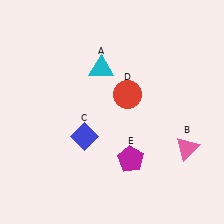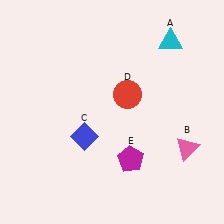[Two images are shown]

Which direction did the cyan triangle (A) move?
The cyan triangle (A) moved right.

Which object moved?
The cyan triangle (A) moved right.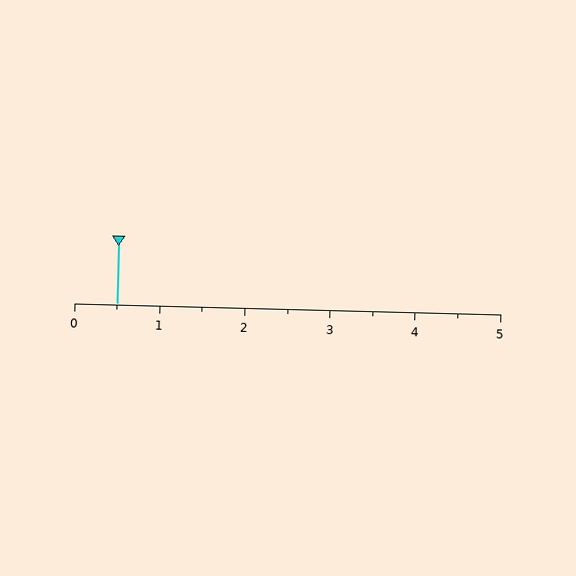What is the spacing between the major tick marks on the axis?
The major ticks are spaced 1 apart.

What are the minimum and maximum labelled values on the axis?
The axis runs from 0 to 5.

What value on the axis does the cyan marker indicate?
The marker indicates approximately 0.5.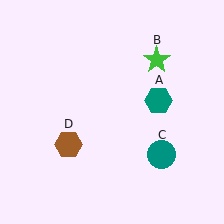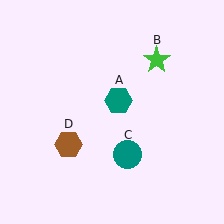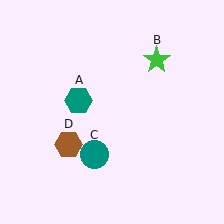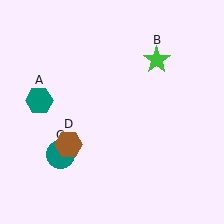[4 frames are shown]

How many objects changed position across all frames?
2 objects changed position: teal hexagon (object A), teal circle (object C).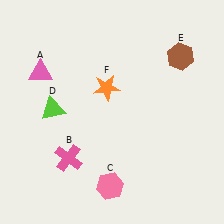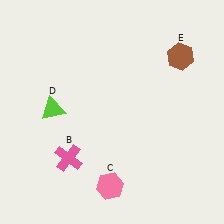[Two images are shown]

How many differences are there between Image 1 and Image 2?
There are 2 differences between the two images.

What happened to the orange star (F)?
The orange star (F) was removed in Image 2. It was in the top-left area of Image 1.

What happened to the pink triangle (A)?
The pink triangle (A) was removed in Image 2. It was in the top-left area of Image 1.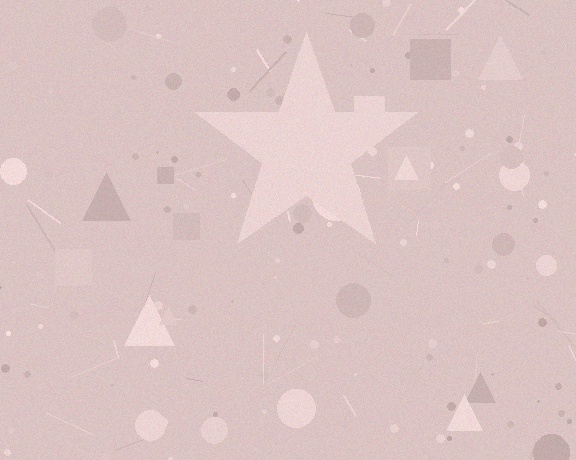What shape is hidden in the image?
A star is hidden in the image.